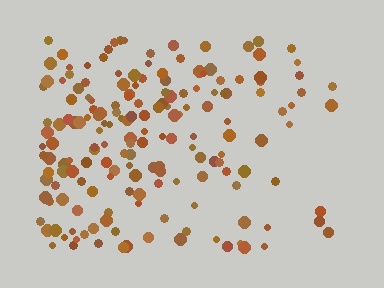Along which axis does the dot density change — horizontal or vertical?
Horizontal.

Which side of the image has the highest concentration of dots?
The left.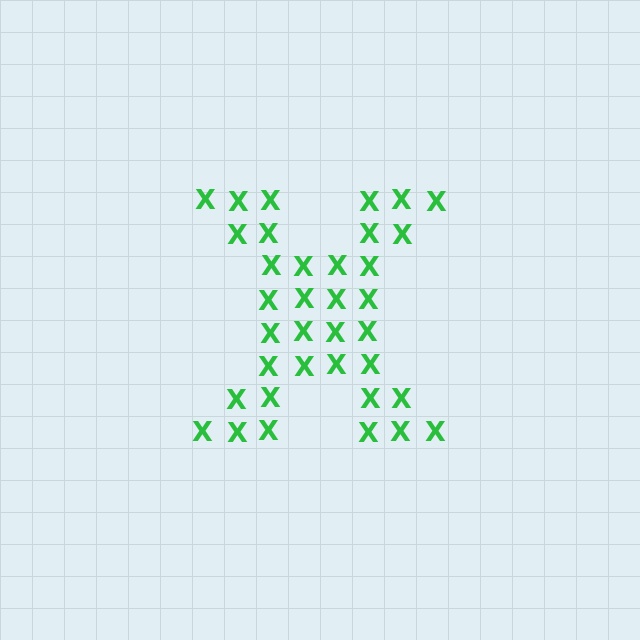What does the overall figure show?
The overall figure shows the letter X.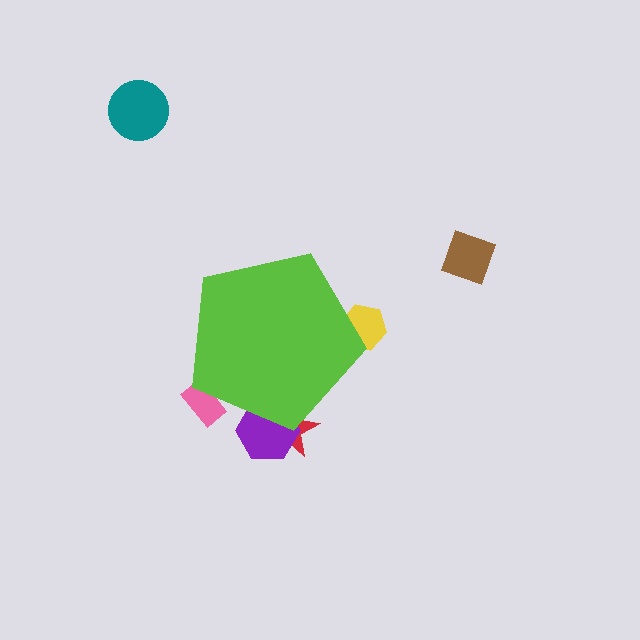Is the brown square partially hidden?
No, the brown square is fully visible.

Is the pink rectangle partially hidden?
Yes, the pink rectangle is partially hidden behind the lime pentagon.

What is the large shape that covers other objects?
A lime pentagon.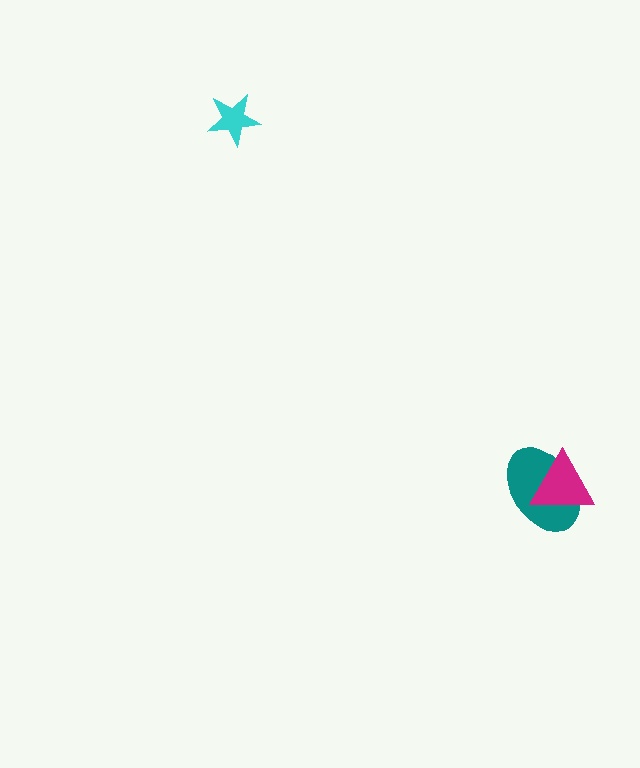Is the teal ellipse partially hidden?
Yes, it is partially covered by another shape.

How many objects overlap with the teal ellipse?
1 object overlaps with the teal ellipse.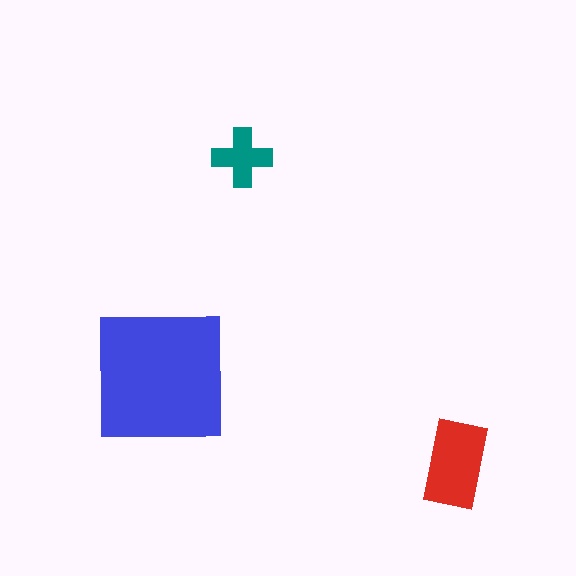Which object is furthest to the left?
The blue square is leftmost.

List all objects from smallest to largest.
The teal cross, the red rectangle, the blue square.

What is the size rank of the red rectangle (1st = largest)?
2nd.